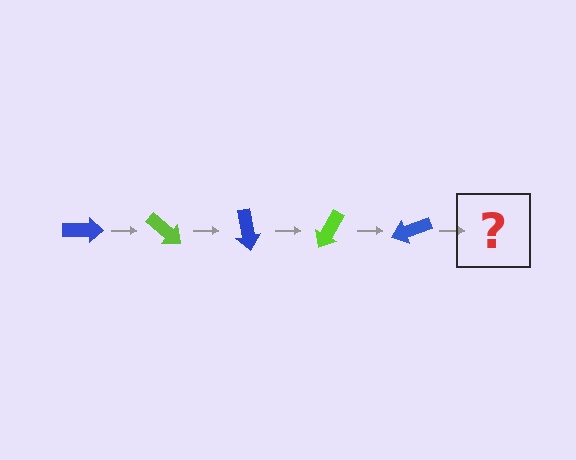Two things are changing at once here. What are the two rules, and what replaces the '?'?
The two rules are that it rotates 40 degrees each step and the color cycles through blue and lime. The '?' should be a lime arrow, rotated 200 degrees from the start.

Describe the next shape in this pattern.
It should be a lime arrow, rotated 200 degrees from the start.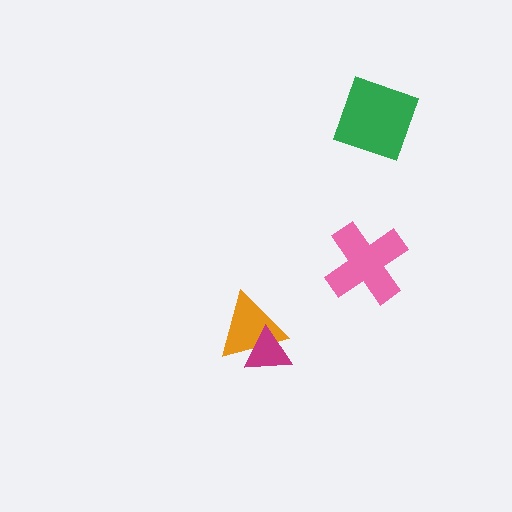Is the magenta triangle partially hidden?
No, no other shape covers it.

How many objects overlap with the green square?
0 objects overlap with the green square.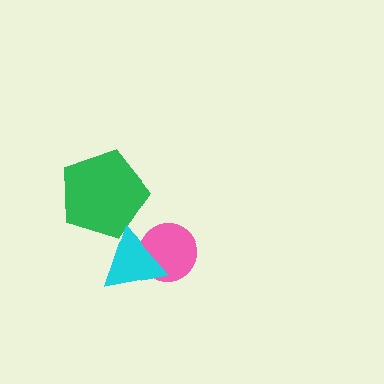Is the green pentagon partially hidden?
Yes, it is partially covered by another shape.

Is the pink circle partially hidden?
Yes, it is partially covered by another shape.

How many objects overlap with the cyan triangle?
2 objects overlap with the cyan triangle.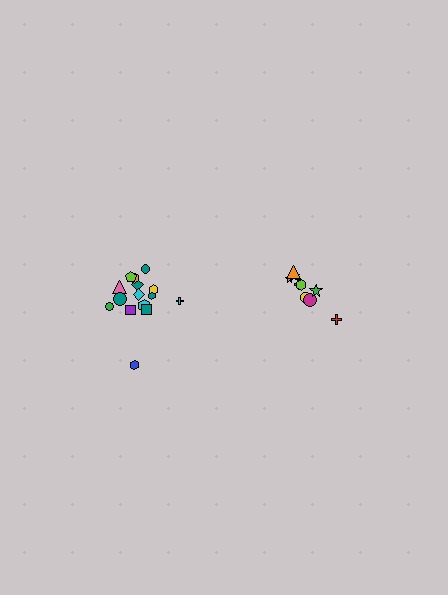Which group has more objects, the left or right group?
The left group.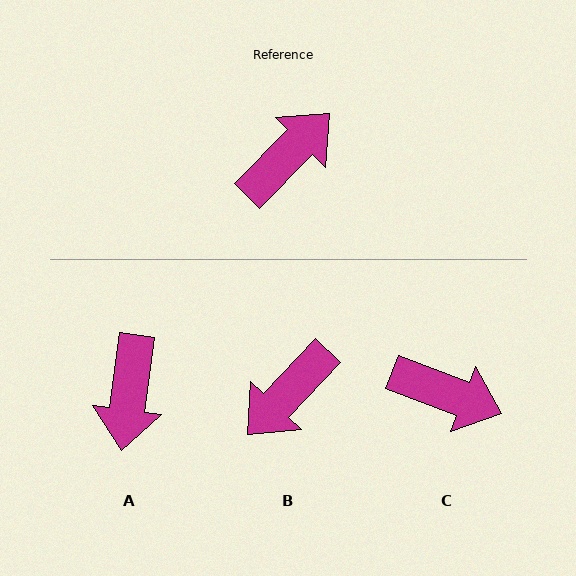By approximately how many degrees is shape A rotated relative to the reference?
Approximately 143 degrees clockwise.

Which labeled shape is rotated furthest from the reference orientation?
B, about 179 degrees away.